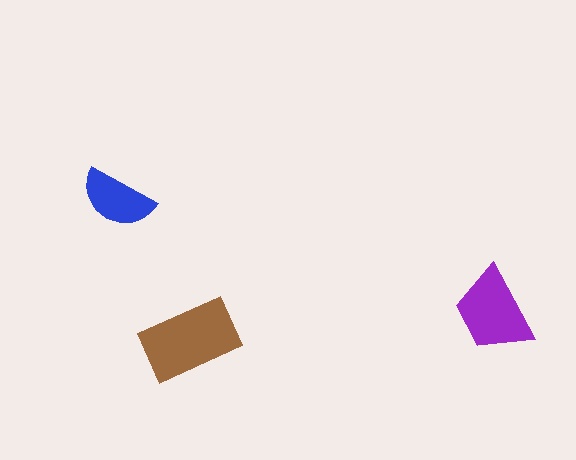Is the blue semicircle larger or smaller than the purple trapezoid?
Smaller.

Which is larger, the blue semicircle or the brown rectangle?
The brown rectangle.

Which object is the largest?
The brown rectangle.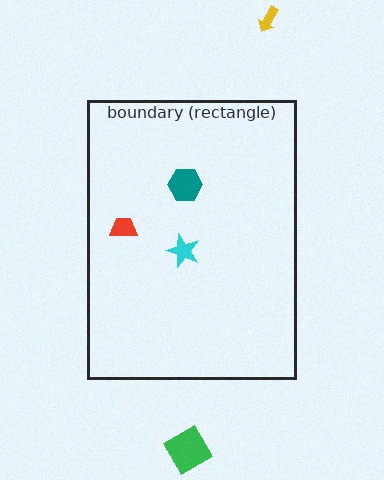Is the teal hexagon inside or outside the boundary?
Inside.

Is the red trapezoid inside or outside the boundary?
Inside.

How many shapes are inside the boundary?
3 inside, 2 outside.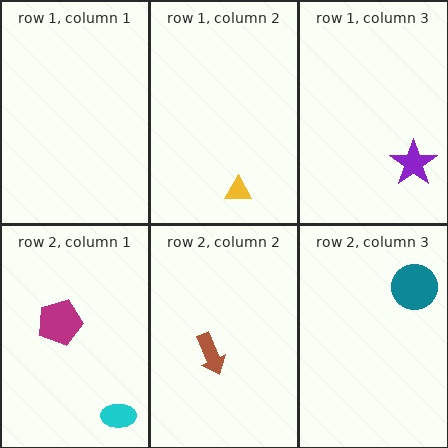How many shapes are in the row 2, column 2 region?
1.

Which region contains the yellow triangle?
The row 1, column 2 region.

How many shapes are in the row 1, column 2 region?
1.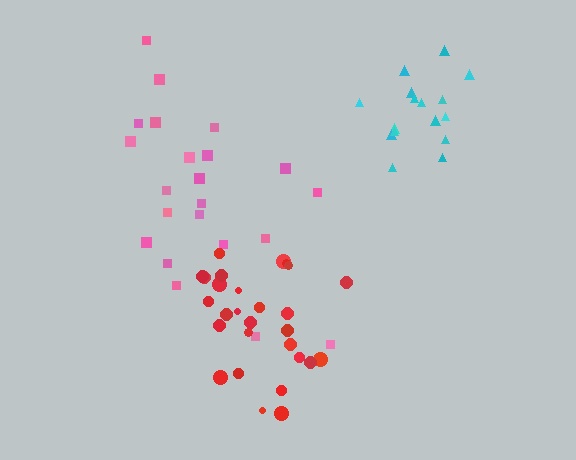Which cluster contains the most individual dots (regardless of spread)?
Red (28).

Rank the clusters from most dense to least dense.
cyan, red, pink.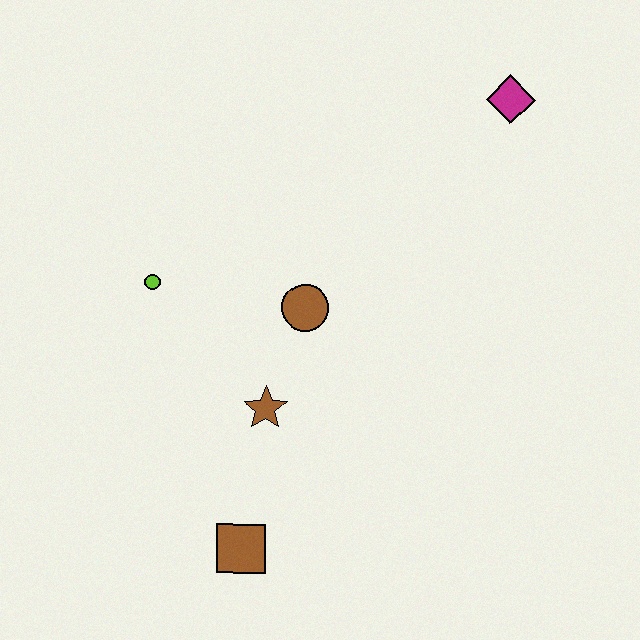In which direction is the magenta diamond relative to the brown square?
The magenta diamond is above the brown square.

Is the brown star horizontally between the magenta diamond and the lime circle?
Yes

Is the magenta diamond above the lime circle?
Yes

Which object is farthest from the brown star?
The magenta diamond is farthest from the brown star.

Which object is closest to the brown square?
The brown star is closest to the brown square.